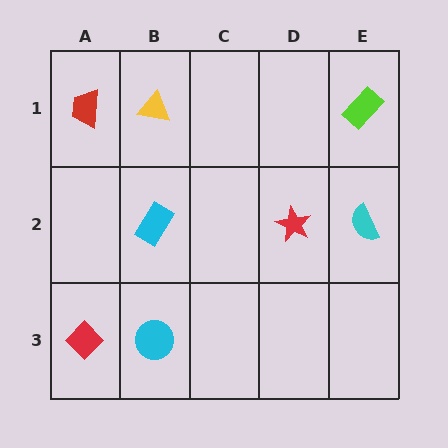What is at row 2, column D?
A red star.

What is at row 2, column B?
A cyan rectangle.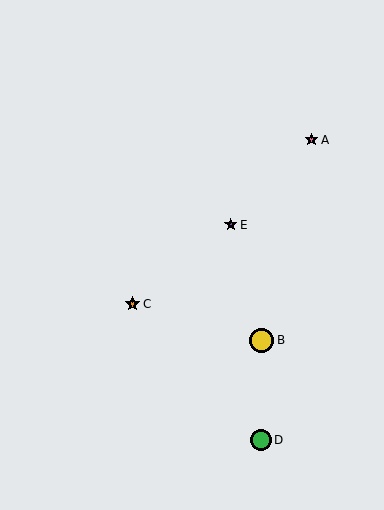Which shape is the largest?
The yellow circle (labeled B) is the largest.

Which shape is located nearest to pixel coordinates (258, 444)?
The green circle (labeled D) at (261, 440) is nearest to that location.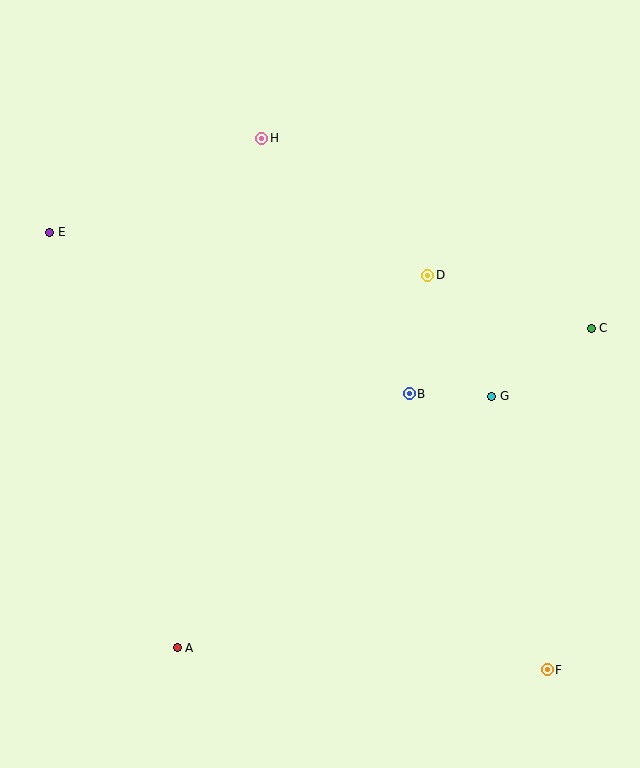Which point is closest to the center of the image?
Point B at (409, 394) is closest to the center.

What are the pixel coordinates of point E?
Point E is at (50, 232).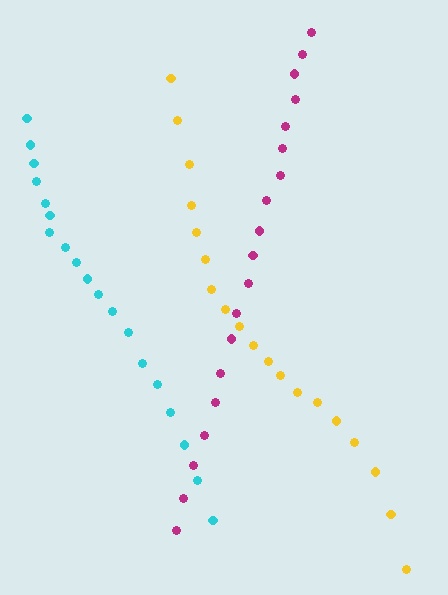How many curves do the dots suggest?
There are 3 distinct paths.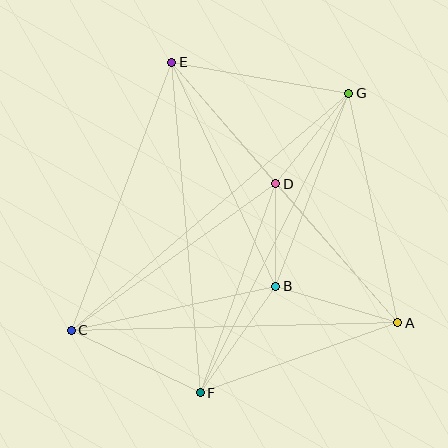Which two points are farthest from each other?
Points C and G are farthest from each other.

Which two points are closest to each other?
Points B and D are closest to each other.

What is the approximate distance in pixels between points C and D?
The distance between C and D is approximately 251 pixels.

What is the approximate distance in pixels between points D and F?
The distance between D and F is approximately 222 pixels.